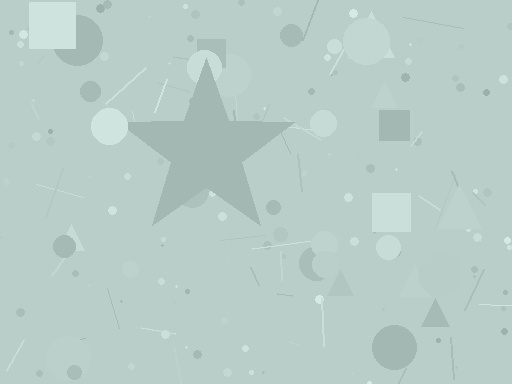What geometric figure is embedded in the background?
A star is embedded in the background.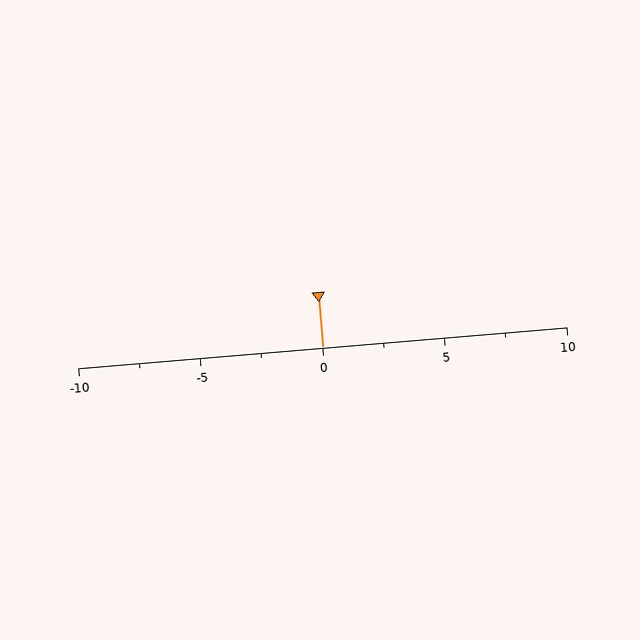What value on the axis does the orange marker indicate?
The marker indicates approximately 0.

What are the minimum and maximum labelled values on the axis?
The axis runs from -10 to 10.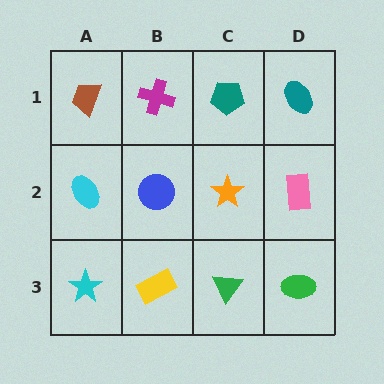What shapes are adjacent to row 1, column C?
An orange star (row 2, column C), a magenta cross (row 1, column B), a teal ellipse (row 1, column D).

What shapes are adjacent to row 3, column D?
A pink rectangle (row 2, column D), a green triangle (row 3, column C).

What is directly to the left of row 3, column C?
A yellow rectangle.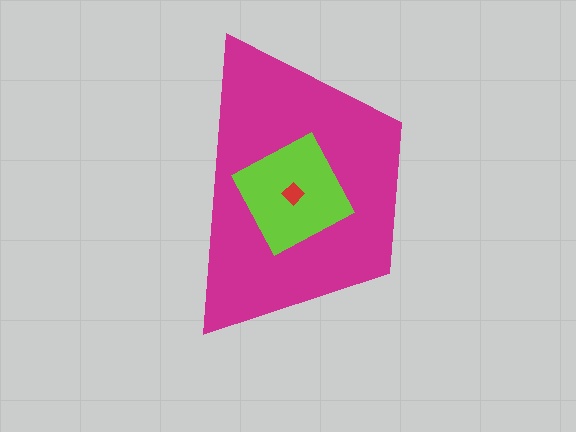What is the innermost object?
The red diamond.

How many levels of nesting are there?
3.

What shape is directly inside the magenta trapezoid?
The lime square.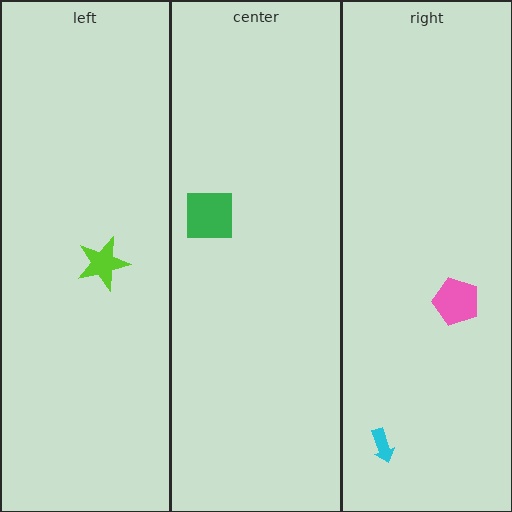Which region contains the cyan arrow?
The right region.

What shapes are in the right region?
The pink pentagon, the cyan arrow.